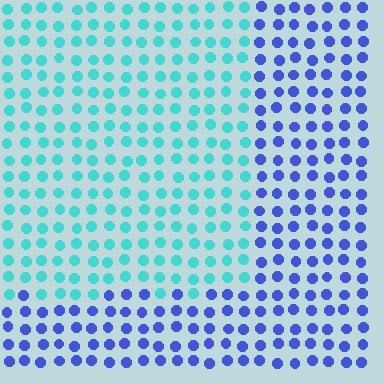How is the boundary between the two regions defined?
The boundary is defined purely by a slight shift in hue (about 55 degrees). Spacing, size, and orientation are identical on both sides.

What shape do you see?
I see a rectangle.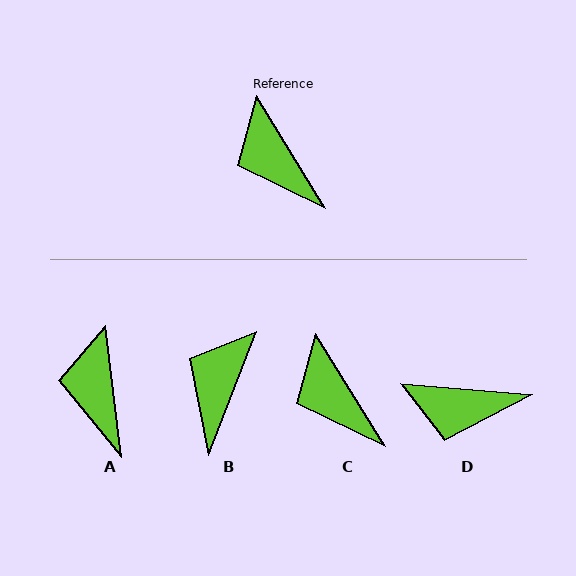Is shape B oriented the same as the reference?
No, it is off by about 53 degrees.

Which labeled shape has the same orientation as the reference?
C.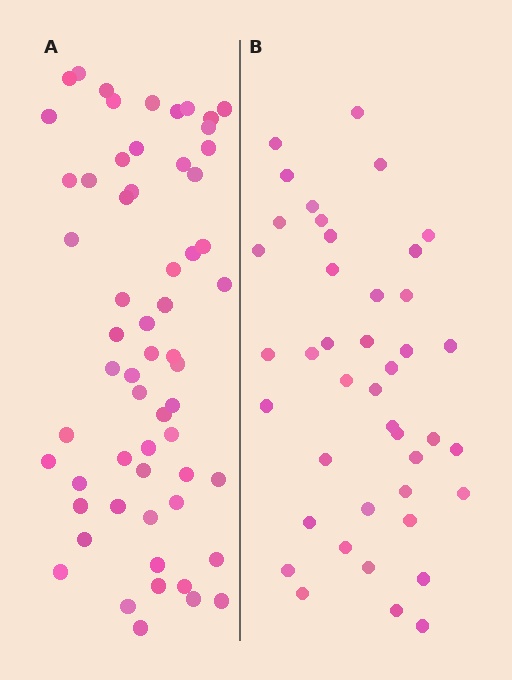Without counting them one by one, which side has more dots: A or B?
Region A (the left region) has more dots.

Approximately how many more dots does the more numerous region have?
Region A has approximately 20 more dots than region B.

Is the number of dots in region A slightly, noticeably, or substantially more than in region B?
Region A has noticeably more, but not dramatically so. The ratio is roughly 1.4 to 1.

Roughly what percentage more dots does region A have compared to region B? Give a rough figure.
About 45% more.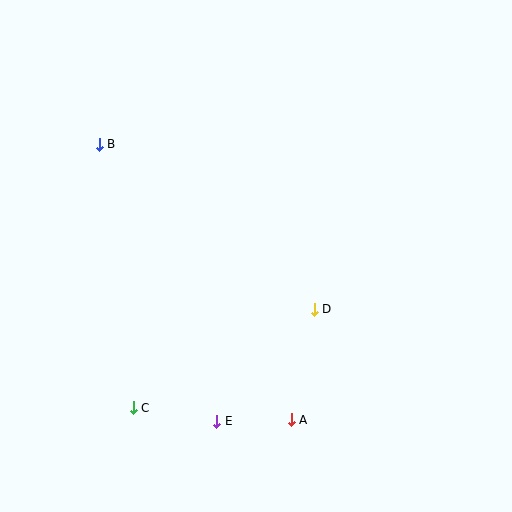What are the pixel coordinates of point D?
Point D is at (314, 309).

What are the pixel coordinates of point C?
Point C is at (133, 408).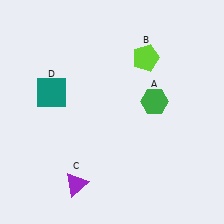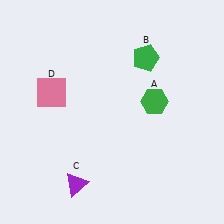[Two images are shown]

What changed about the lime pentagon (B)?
In Image 1, B is lime. In Image 2, it changed to green.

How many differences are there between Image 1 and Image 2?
There are 2 differences between the two images.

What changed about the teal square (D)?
In Image 1, D is teal. In Image 2, it changed to pink.